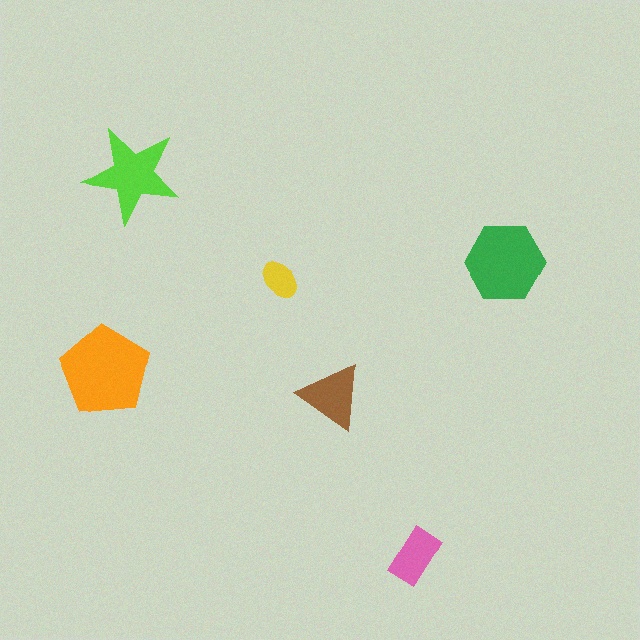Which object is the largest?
The orange pentagon.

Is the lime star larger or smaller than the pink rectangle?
Larger.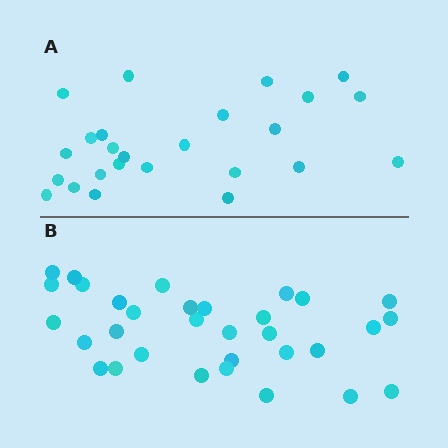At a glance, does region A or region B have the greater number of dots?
Region B (the bottom region) has more dots.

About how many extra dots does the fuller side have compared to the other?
Region B has roughly 8 or so more dots than region A.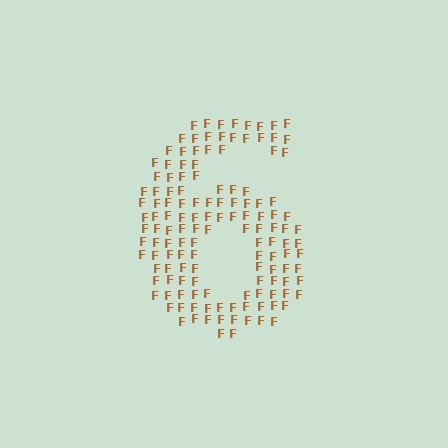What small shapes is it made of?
It is made of small letter F's.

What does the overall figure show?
The overall figure shows the digit 6.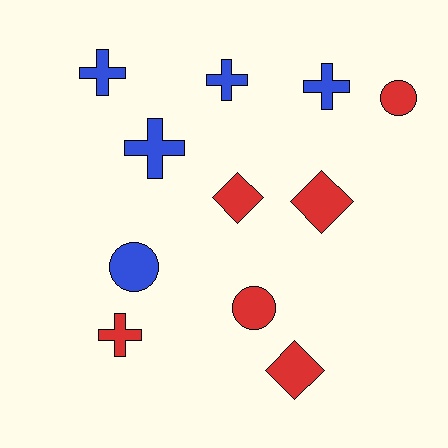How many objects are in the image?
There are 11 objects.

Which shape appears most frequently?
Cross, with 5 objects.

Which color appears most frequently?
Red, with 6 objects.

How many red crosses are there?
There is 1 red cross.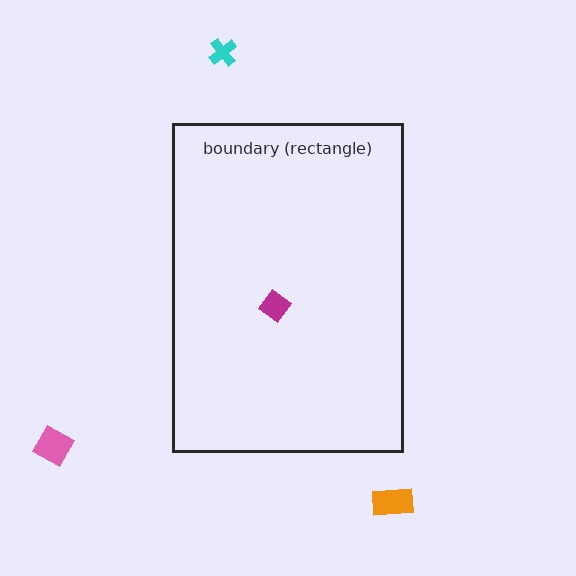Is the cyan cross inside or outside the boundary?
Outside.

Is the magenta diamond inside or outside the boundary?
Inside.